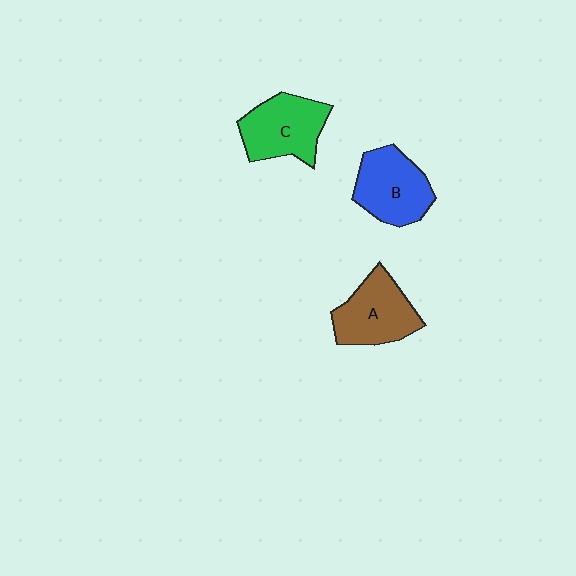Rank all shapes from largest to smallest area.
From largest to smallest: C (green), B (blue), A (brown).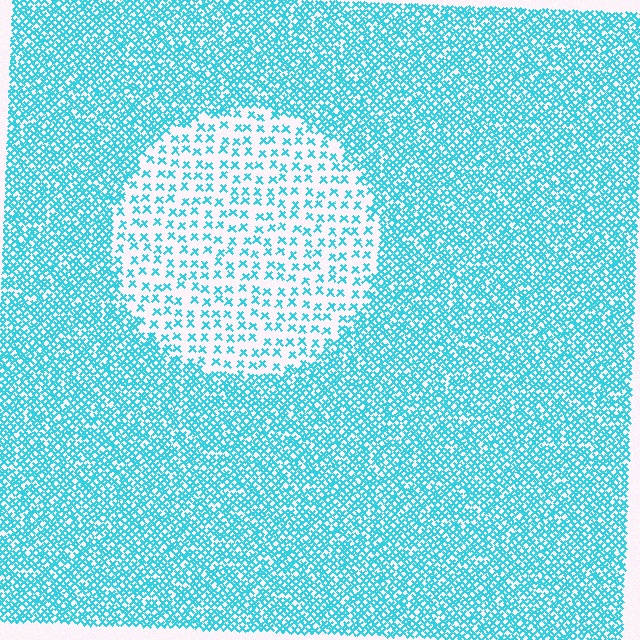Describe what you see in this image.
The image contains small cyan elements arranged at two different densities. A circle-shaped region is visible where the elements are less densely packed than the surrounding area.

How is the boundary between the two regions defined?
The boundary is defined by a change in element density (approximately 2.8x ratio). All elements are the same color, size, and shape.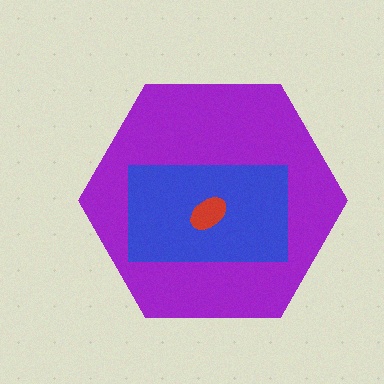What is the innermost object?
The red ellipse.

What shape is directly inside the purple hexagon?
The blue rectangle.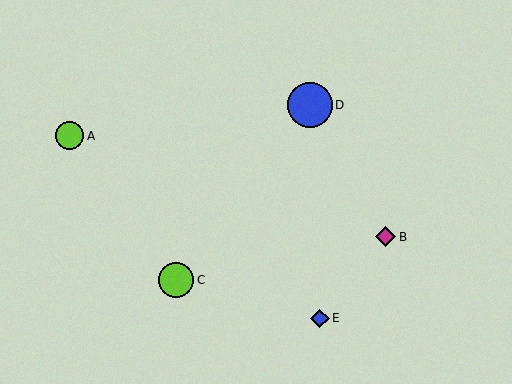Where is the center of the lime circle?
The center of the lime circle is at (69, 136).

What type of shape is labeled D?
Shape D is a blue circle.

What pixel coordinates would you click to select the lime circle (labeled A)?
Click at (69, 136) to select the lime circle A.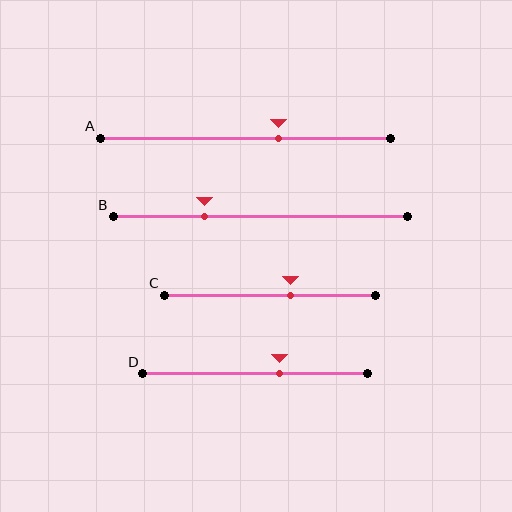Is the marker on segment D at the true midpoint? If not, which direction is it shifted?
No, the marker on segment D is shifted to the right by about 11% of the segment length.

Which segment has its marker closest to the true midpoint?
Segment C has its marker closest to the true midpoint.